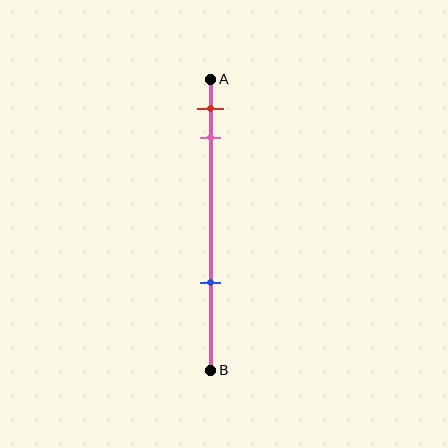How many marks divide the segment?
There are 3 marks dividing the segment.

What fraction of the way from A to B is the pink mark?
The pink mark is approximately 20% (0.2) of the way from A to B.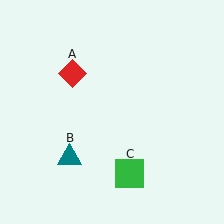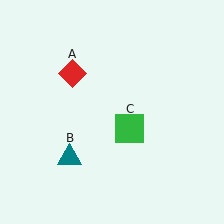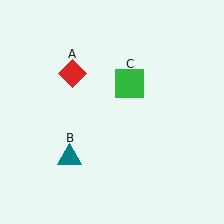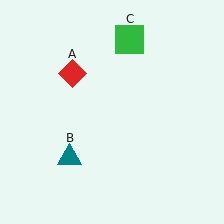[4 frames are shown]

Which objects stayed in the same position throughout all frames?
Red diamond (object A) and teal triangle (object B) remained stationary.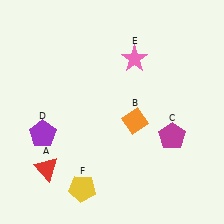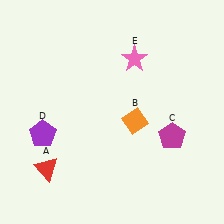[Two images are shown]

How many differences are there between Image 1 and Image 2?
There is 1 difference between the two images.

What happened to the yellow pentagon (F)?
The yellow pentagon (F) was removed in Image 2. It was in the bottom-left area of Image 1.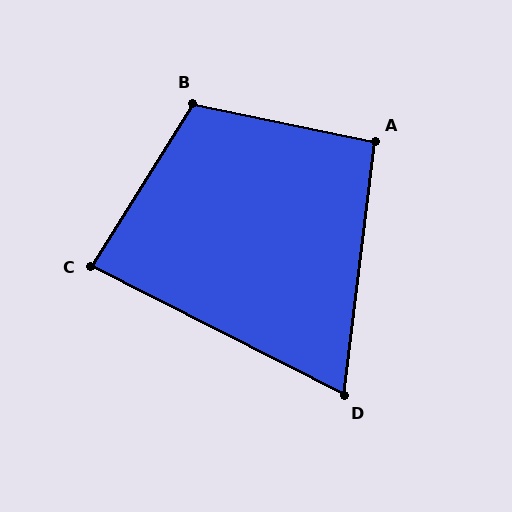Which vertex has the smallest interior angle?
D, at approximately 70 degrees.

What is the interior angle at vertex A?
Approximately 95 degrees (approximately right).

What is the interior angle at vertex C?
Approximately 85 degrees (approximately right).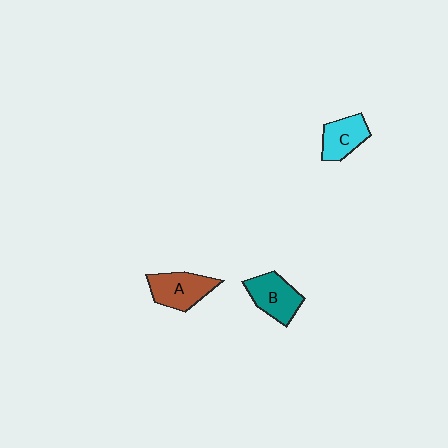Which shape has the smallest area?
Shape C (cyan).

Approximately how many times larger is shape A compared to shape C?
Approximately 1.2 times.